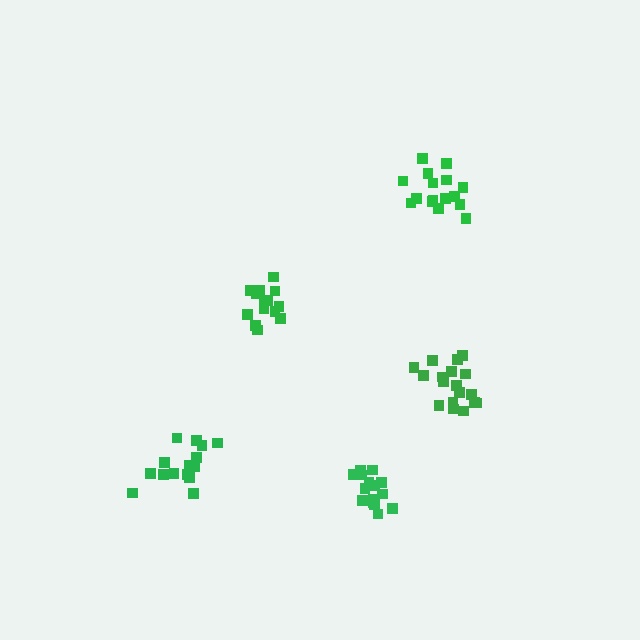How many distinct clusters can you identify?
There are 5 distinct clusters.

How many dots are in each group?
Group 1: 18 dots, Group 2: 15 dots, Group 3: 16 dots, Group 4: 15 dots, Group 5: 14 dots (78 total).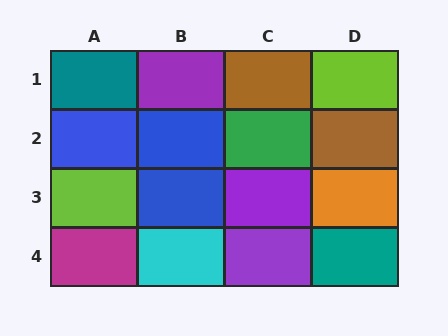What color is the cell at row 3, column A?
Lime.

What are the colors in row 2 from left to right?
Blue, blue, green, brown.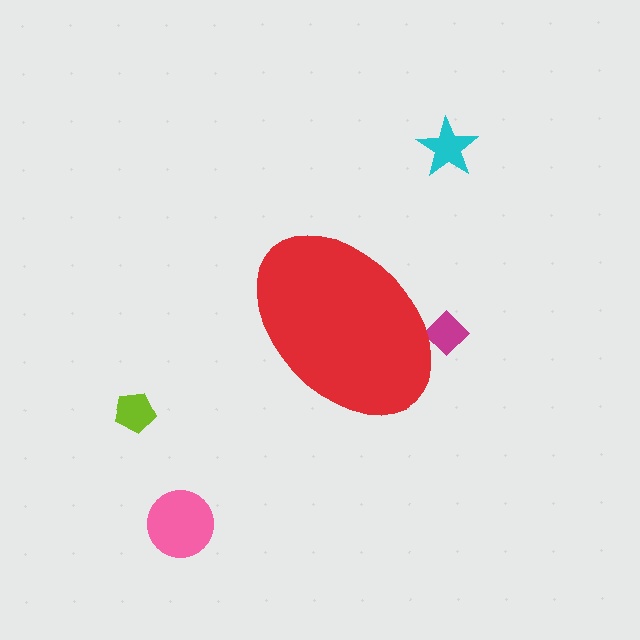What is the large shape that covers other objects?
A red ellipse.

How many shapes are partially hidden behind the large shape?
1 shape is partially hidden.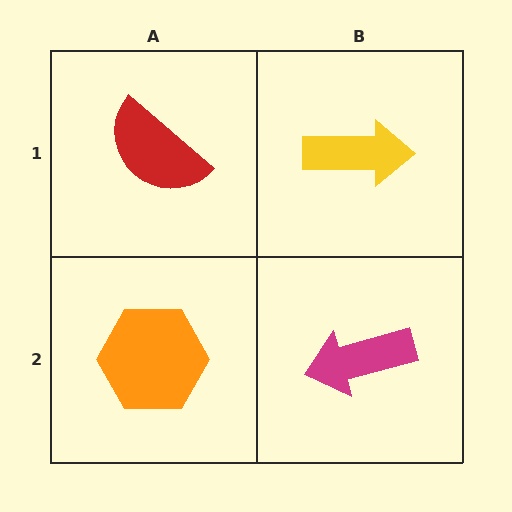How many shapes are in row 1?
2 shapes.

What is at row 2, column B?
A magenta arrow.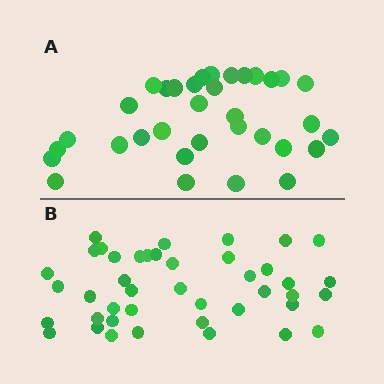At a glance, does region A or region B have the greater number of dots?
Region B (the bottom region) has more dots.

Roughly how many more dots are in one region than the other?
Region B has roughly 8 or so more dots than region A.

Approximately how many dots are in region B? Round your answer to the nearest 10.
About 40 dots. (The exact count is 42, which rounds to 40.)